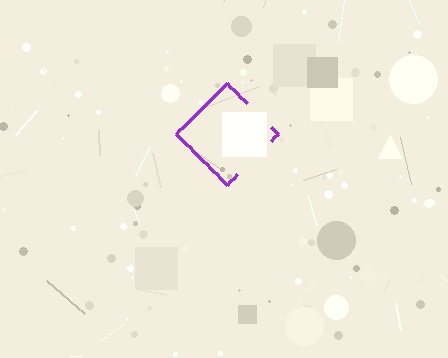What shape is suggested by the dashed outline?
The dashed outline suggests a diamond.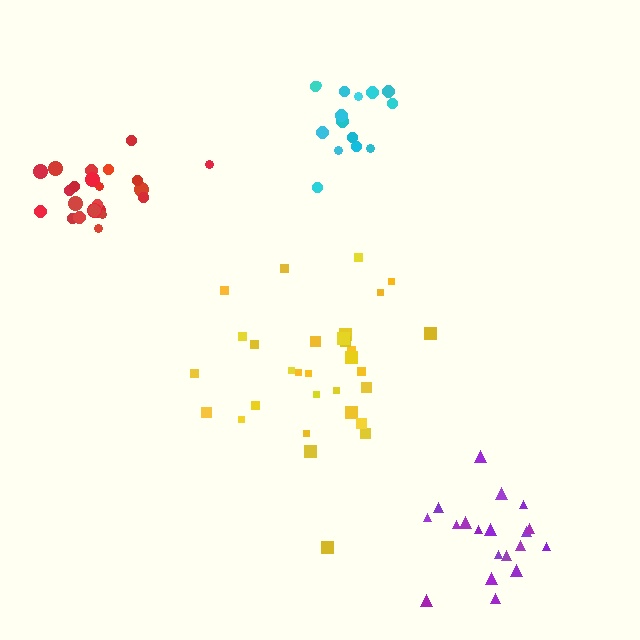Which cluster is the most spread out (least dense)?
Yellow.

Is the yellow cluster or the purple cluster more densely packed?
Purple.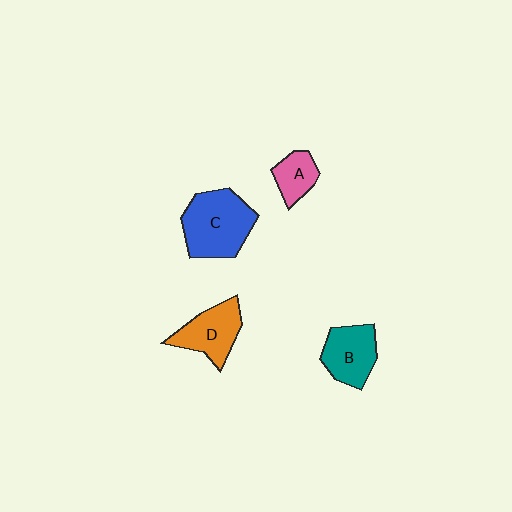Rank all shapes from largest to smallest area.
From largest to smallest: C (blue), D (orange), B (teal), A (pink).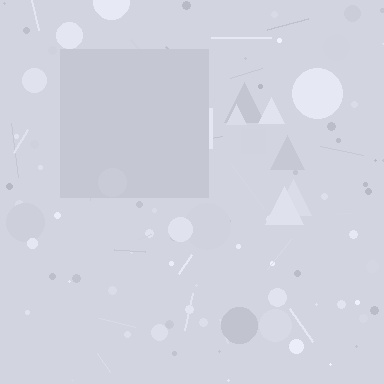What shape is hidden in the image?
A square is hidden in the image.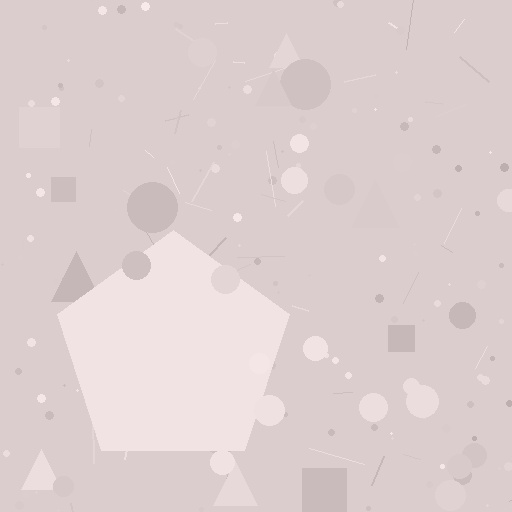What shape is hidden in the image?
A pentagon is hidden in the image.